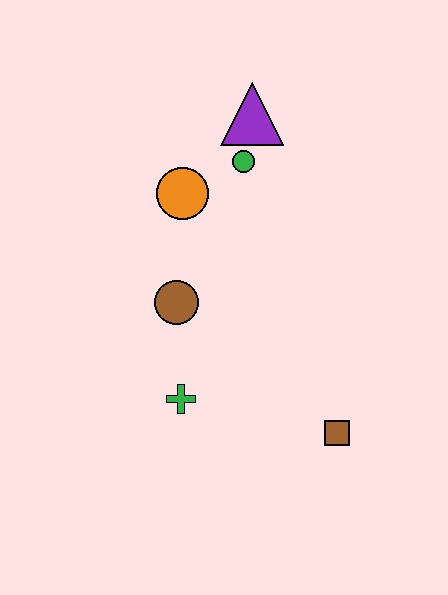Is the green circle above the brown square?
Yes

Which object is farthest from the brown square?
The purple triangle is farthest from the brown square.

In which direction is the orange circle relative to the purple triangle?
The orange circle is below the purple triangle.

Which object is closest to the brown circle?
The green cross is closest to the brown circle.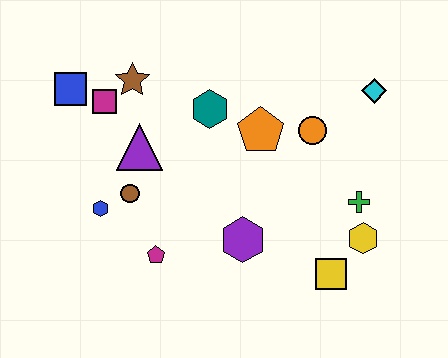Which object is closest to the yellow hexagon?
The green cross is closest to the yellow hexagon.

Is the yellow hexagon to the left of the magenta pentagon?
No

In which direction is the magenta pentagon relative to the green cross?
The magenta pentagon is to the left of the green cross.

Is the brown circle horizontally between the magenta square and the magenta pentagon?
Yes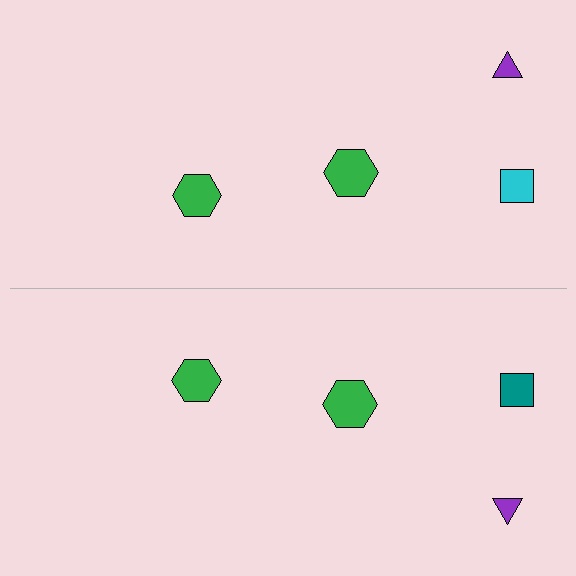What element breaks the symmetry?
The teal square on the bottom side breaks the symmetry — its mirror counterpart is cyan.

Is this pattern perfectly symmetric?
No, the pattern is not perfectly symmetric. The teal square on the bottom side breaks the symmetry — its mirror counterpart is cyan.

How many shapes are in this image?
There are 8 shapes in this image.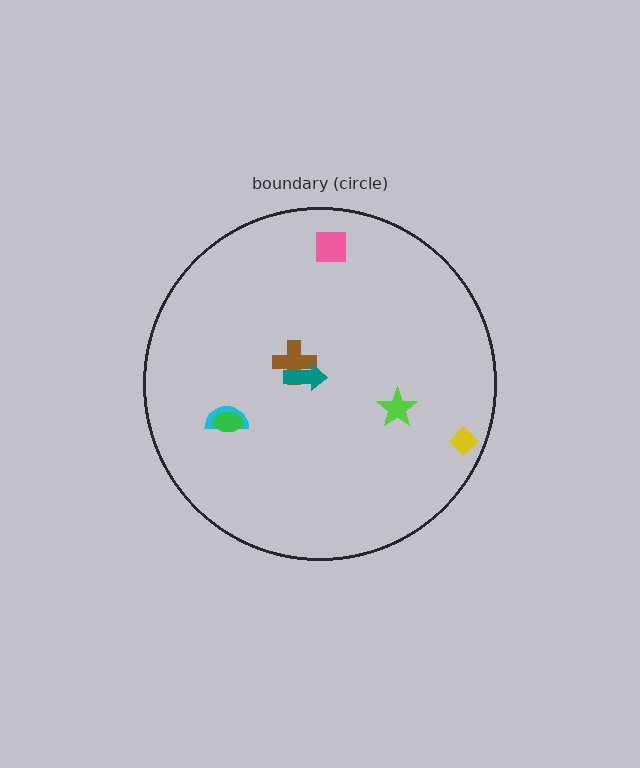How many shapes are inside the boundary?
7 inside, 0 outside.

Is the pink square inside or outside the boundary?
Inside.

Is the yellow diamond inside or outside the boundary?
Inside.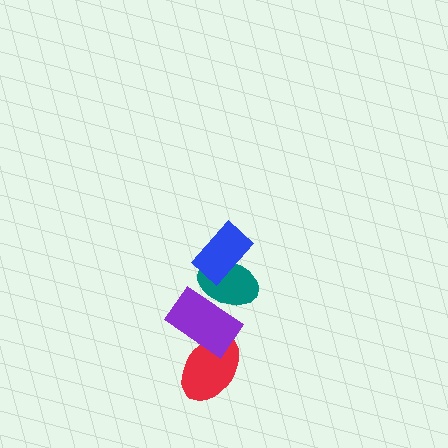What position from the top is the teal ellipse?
The teal ellipse is 2nd from the top.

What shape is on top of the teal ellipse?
The blue rectangle is on top of the teal ellipse.